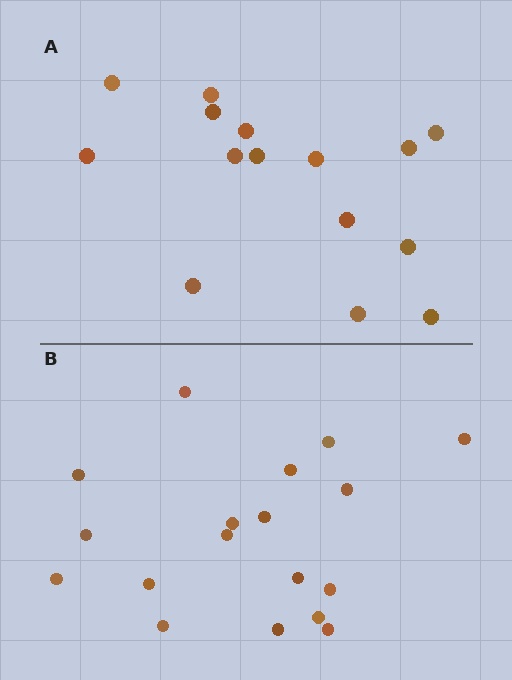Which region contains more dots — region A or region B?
Region B (the bottom region) has more dots.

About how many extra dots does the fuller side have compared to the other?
Region B has just a few more — roughly 2 or 3 more dots than region A.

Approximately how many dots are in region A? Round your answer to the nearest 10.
About 20 dots. (The exact count is 15, which rounds to 20.)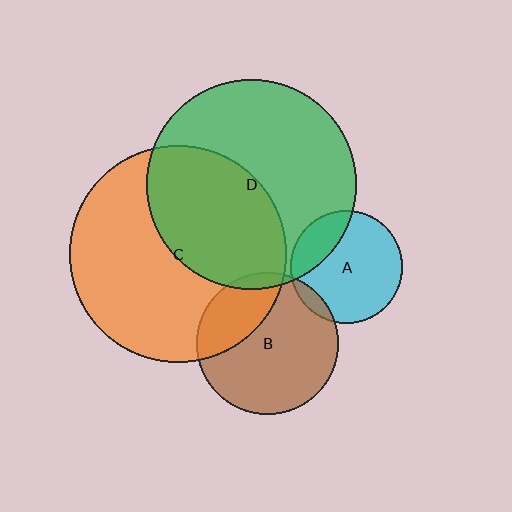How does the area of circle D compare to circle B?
Approximately 2.2 times.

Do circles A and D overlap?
Yes.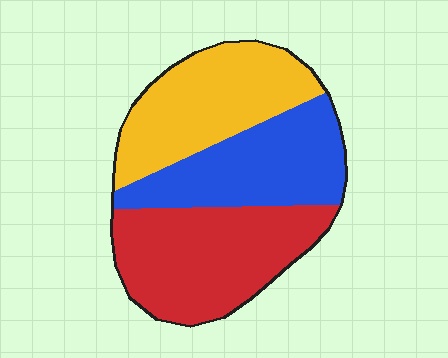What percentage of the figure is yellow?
Yellow takes up between a quarter and a half of the figure.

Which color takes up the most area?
Red, at roughly 40%.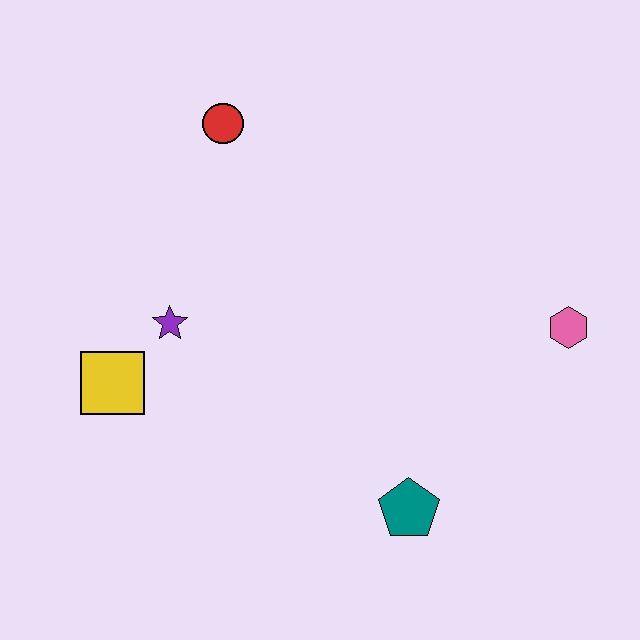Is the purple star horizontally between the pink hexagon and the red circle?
No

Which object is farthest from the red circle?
The teal pentagon is farthest from the red circle.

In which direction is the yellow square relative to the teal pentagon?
The yellow square is to the left of the teal pentagon.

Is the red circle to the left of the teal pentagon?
Yes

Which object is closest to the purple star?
The yellow square is closest to the purple star.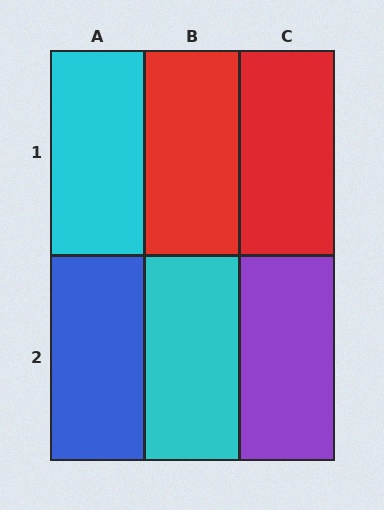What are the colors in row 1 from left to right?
Cyan, red, red.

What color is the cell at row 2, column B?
Cyan.